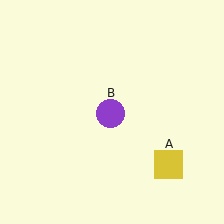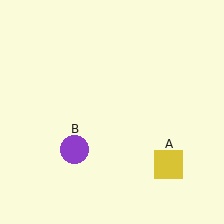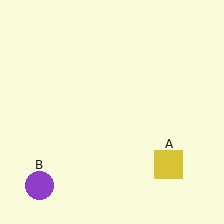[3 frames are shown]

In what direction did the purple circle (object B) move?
The purple circle (object B) moved down and to the left.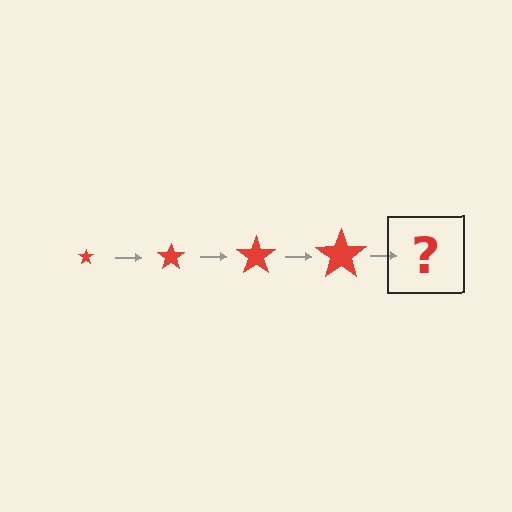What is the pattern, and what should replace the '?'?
The pattern is that the star gets progressively larger each step. The '?' should be a red star, larger than the previous one.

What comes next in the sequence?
The next element should be a red star, larger than the previous one.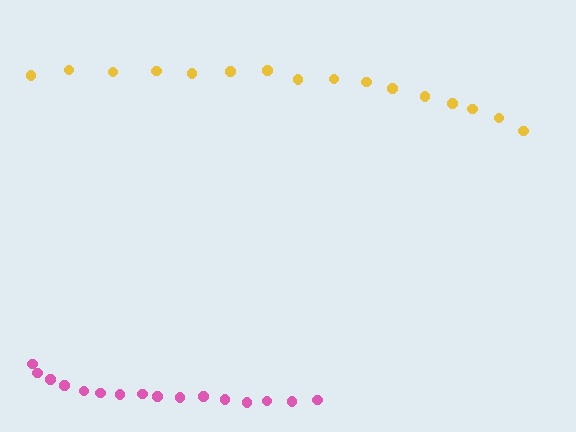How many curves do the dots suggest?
There are 2 distinct paths.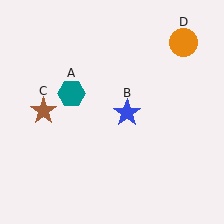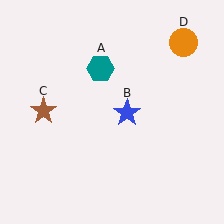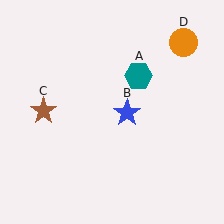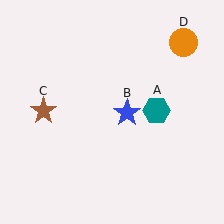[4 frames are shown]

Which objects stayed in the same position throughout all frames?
Blue star (object B) and brown star (object C) and orange circle (object D) remained stationary.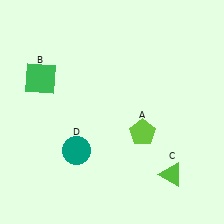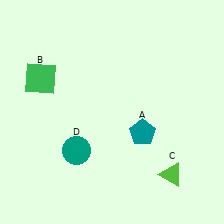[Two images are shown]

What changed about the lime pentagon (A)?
In Image 1, A is lime. In Image 2, it changed to teal.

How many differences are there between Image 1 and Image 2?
There is 1 difference between the two images.